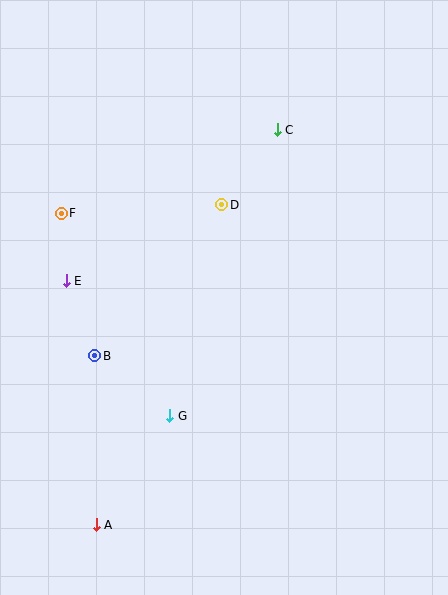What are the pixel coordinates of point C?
Point C is at (277, 130).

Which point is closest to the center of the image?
Point D at (222, 205) is closest to the center.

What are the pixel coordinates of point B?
Point B is at (95, 356).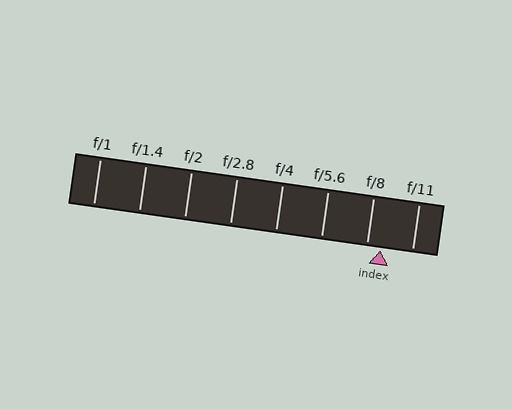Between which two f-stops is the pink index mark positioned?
The index mark is between f/8 and f/11.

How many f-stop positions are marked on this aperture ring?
There are 8 f-stop positions marked.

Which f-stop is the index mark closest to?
The index mark is closest to f/8.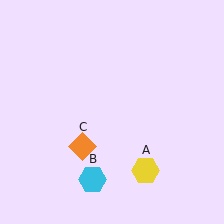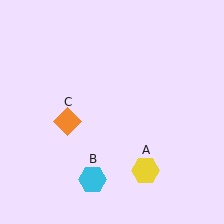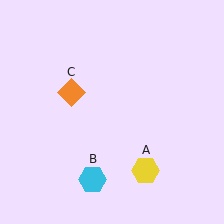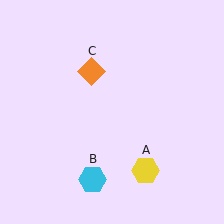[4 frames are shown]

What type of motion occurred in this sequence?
The orange diamond (object C) rotated clockwise around the center of the scene.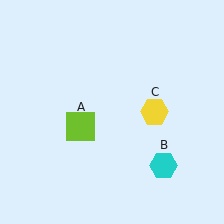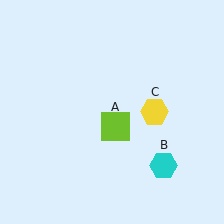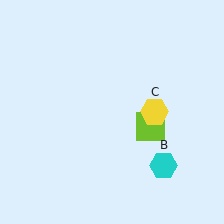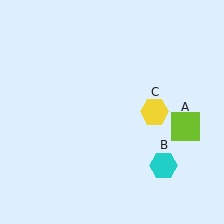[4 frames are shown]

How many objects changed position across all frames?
1 object changed position: lime square (object A).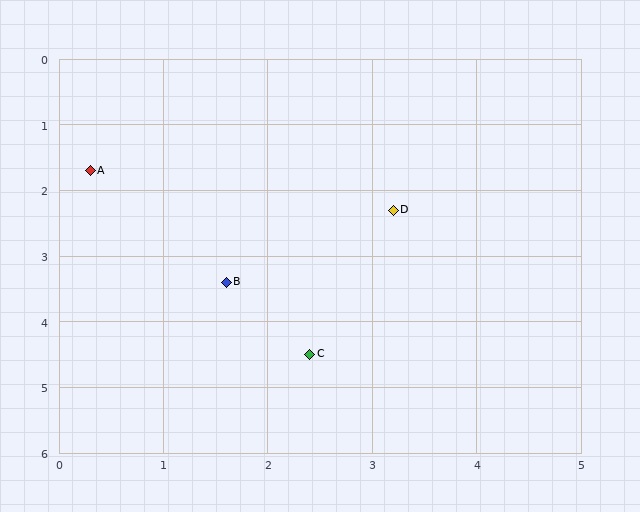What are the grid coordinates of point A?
Point A is at approximately (0.3, 1.7).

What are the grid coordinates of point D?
Point D is at approximately (3.2, 2.3).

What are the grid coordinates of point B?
Point B is at approximately (1.6, 3.4).